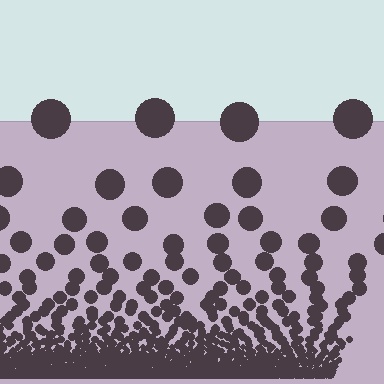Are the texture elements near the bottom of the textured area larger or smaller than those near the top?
Smaller. The gradient is inverted — elements near the bottom are smaller and denser.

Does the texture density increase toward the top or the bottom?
Density increases toward the bottom.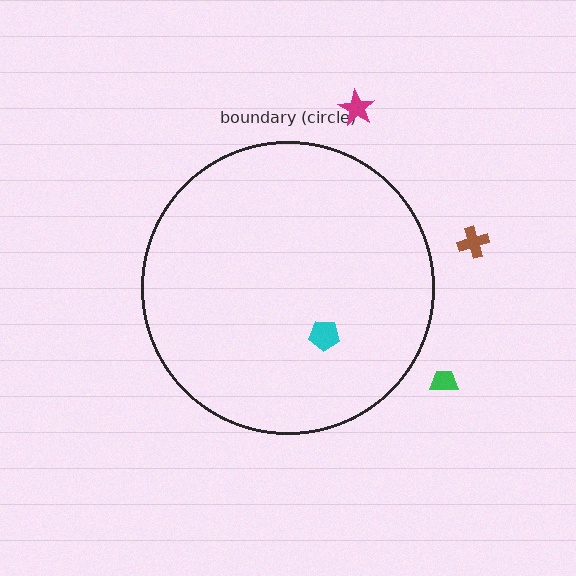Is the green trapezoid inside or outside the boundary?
Outside.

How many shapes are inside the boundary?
1 inside, 3 outside.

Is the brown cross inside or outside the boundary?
Outside.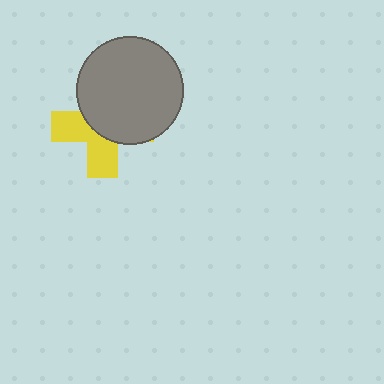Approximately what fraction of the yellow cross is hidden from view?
Roughly 56% of the yellow cross is hidden behind the gray circle.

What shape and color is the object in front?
The object in front is a gray circle.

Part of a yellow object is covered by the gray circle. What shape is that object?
It is a cross.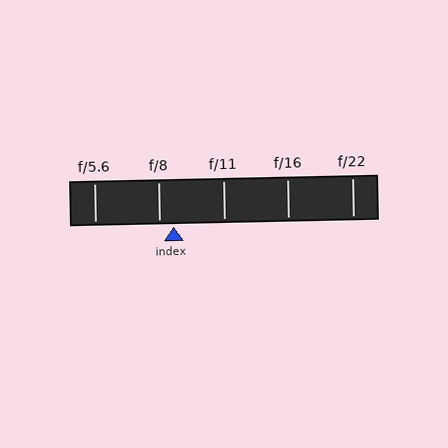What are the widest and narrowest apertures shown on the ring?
The widest aperture shown is f/5.6 and the narrowest is f/22.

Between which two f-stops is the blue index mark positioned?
The index mark is between f/8 and f/11.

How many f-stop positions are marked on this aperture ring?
There are 5 f-stop positions marked.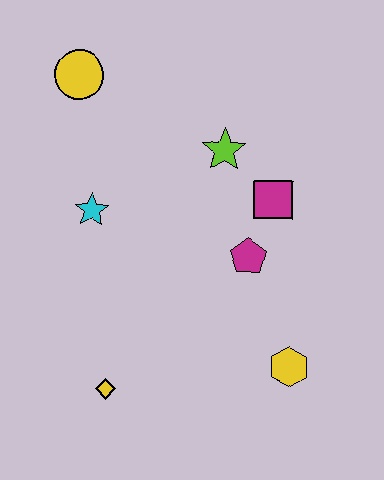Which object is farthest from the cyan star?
The yellow hexagon is farthest from the cyan star.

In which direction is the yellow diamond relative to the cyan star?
The yellow diamond is below the cyan star.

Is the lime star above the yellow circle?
No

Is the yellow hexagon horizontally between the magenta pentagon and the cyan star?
No